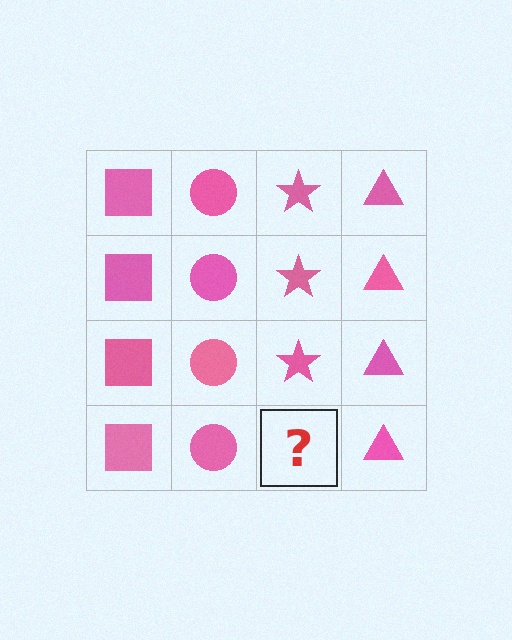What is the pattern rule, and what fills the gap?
The rule is that each column has a consistent shape. The gap should be filled with a pink star.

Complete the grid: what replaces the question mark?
The question mark should be replaced with a pink star.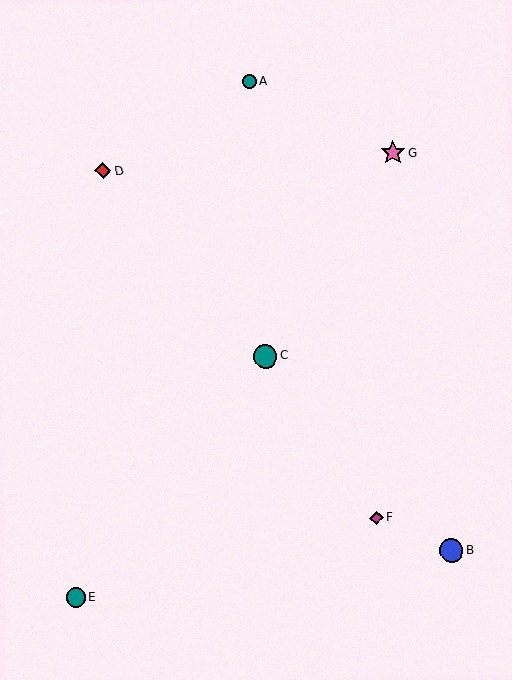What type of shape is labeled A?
Shape A is a teal circle.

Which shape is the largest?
The pink star (labeled G) is the largest.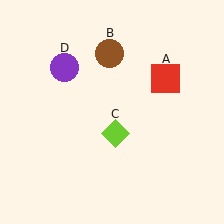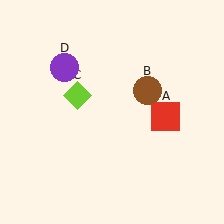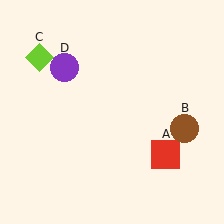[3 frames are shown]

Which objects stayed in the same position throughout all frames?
Purple circle (object D) remained stationary.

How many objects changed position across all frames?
3 objects changed position: red square (object A), brown circle (object B), lime diamond (object C).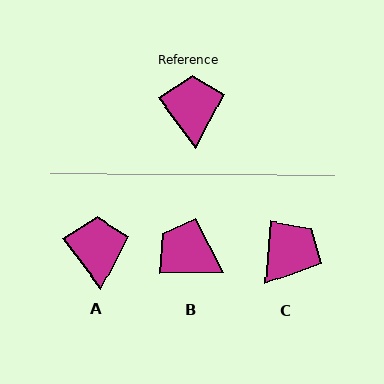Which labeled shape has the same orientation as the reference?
A.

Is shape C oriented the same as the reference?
No, it is off by about 42 degrees.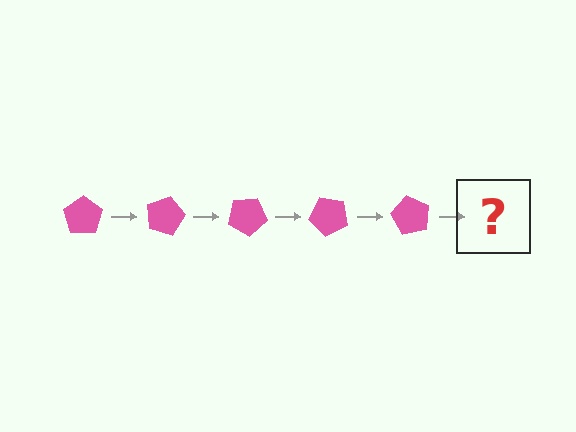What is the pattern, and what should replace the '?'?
The pattern is that the pentagon rotates 15 degrees each step. The '?' should be a pink pentagon rotated 75 degrees.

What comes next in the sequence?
The next element should be a pink pentagon rotated 75 degrees.